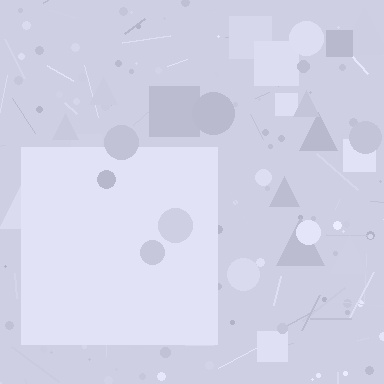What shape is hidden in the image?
A square is hidden in the image.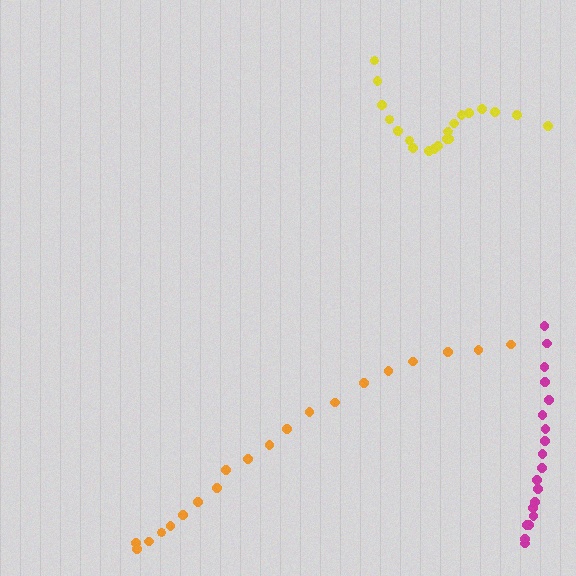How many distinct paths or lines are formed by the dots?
There are 3 distinct paths.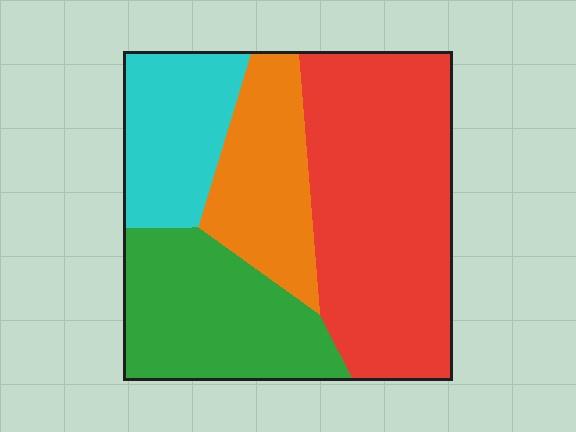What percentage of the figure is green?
Green covers about 25% of the figure.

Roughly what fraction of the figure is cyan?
Cyan takes up about one sixth (1/6) of the figure.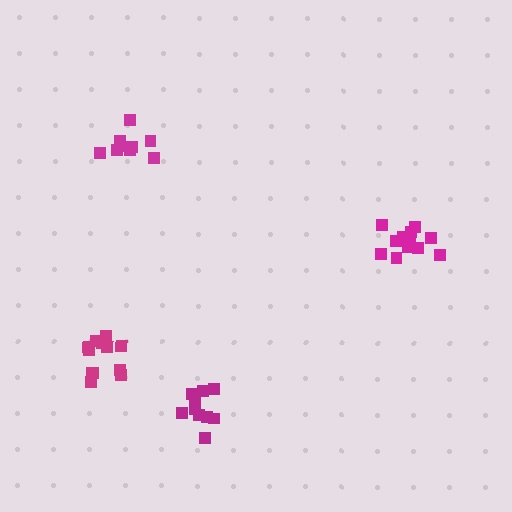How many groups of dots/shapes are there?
There are 4 groups.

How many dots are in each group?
Group 1: 12 dots, Group 2: 13 dots, Group 3: 9 dots, Group 4: 11 dots (45 total).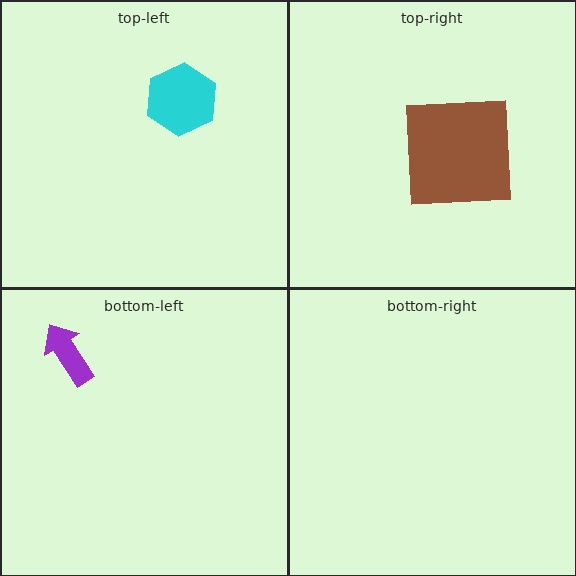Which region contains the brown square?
The top-right region.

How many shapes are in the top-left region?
1.